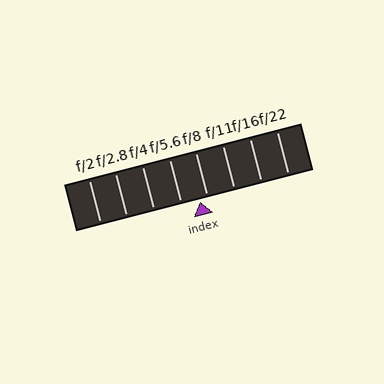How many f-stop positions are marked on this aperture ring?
There are 8 f-stop positions marked.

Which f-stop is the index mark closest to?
The index mark is closest to f/8.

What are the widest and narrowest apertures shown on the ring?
The widest aperture shown is f/2 and the narrowest is f/22.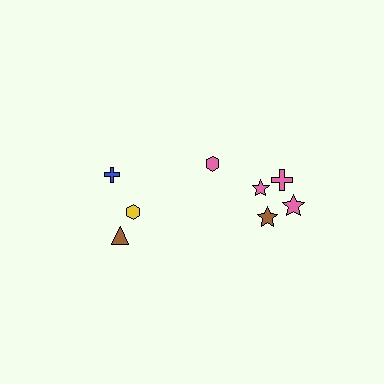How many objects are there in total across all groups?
There are 8 objects.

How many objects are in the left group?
There are 3 objects.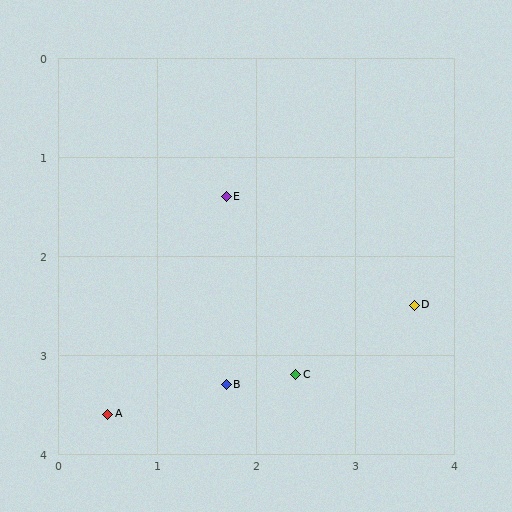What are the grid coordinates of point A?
Point A is at approximately (0.5, 3.6).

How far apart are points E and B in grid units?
Points E and B are about 1.9 grid units apart.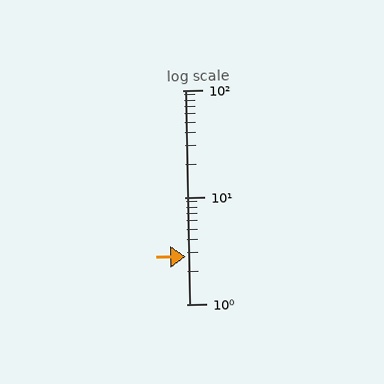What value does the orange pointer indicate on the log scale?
The pointer indicates approximately 2.8.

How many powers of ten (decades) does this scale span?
The scale spans 2 decades, from 1 to 100.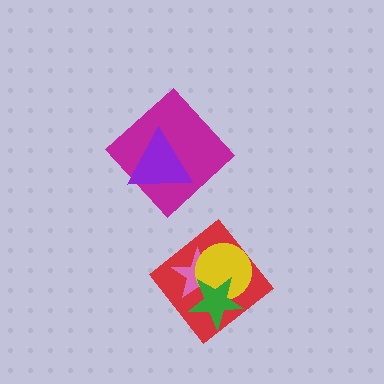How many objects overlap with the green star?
3 objects overlap with the green star.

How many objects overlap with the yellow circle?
3 objects overlap with the yellow circle.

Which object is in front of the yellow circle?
The green star is in front of the yellow circle.